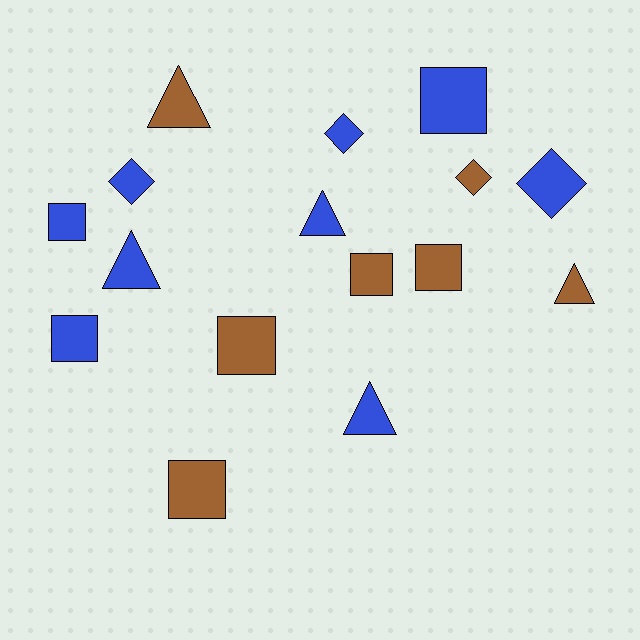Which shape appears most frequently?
Square, with 7 objects.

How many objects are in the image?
There are 16 objects.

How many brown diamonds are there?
There is 1 brown diamond.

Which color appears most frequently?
Blue, with 9 objects.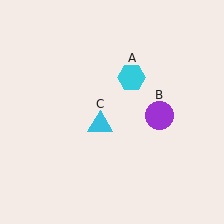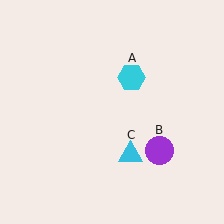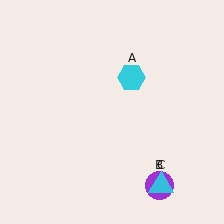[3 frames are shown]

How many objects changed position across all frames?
2 objects changed position: purple circle (object B), cyan triangle (object C).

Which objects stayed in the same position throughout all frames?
Cyan hexagon (object A) remained stationary.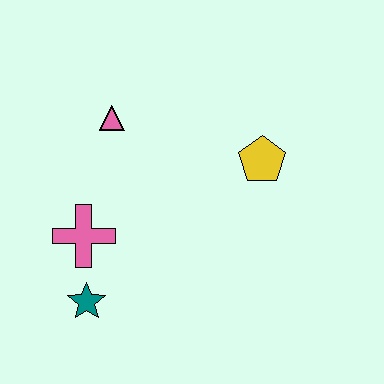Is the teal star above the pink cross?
No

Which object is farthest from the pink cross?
The yellow pentagon is farthest from the pink cross.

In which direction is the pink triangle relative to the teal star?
The pink triangle is above the teal star.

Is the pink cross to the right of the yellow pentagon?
No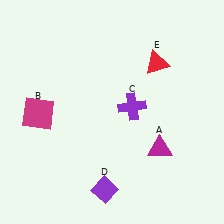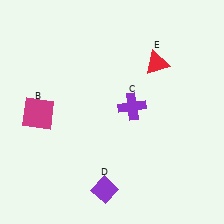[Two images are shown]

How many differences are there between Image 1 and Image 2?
There is 1 difference between the two images.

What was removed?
The magenta triangle (A) was removed in Image 2.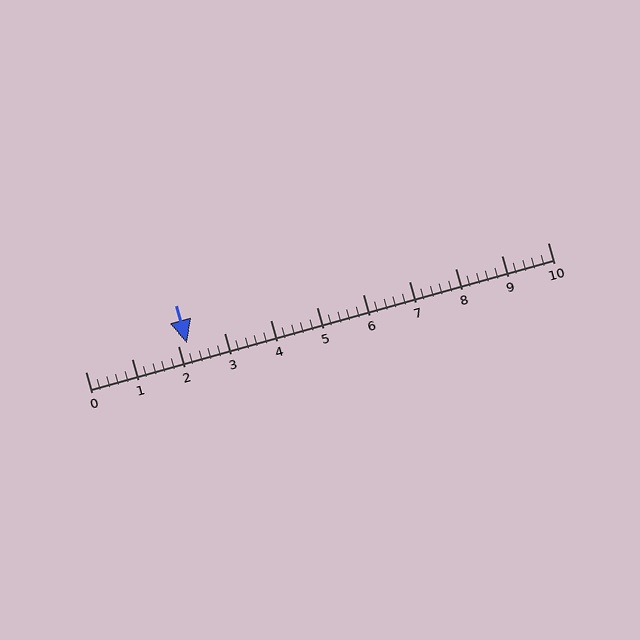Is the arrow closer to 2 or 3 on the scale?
The arrow is closer to 2.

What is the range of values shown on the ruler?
The ruler shows values from 0 to 10.